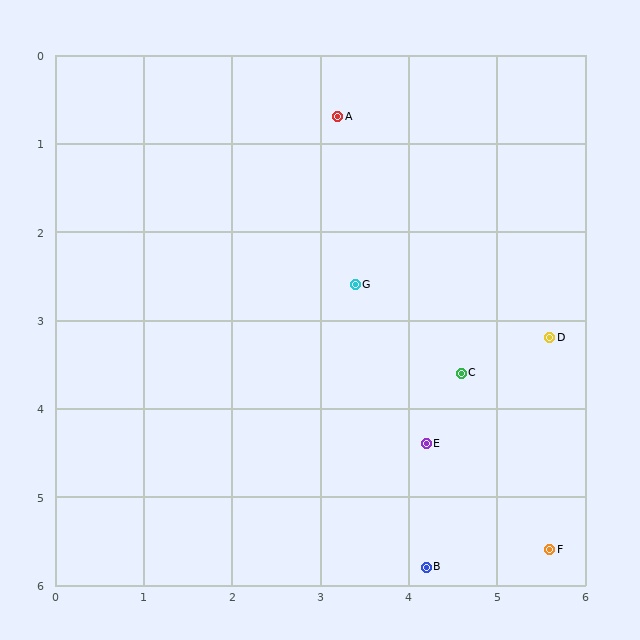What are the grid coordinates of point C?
Point C is at approximately (4.6, 3.6).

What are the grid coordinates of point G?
Point G is at approximately (3.4, 2.6).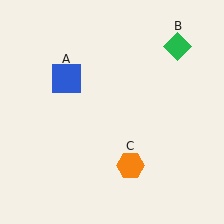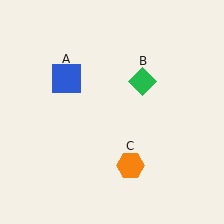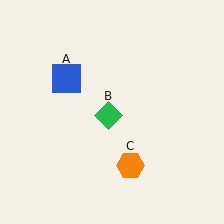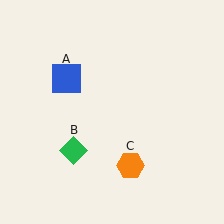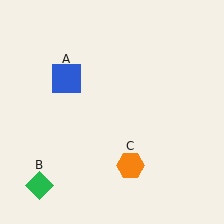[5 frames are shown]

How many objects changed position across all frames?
1 object changed position: green diamond (object B).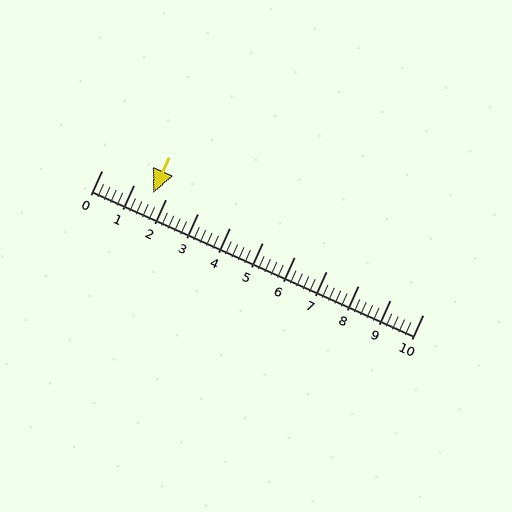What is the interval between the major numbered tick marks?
The major tick marks are spaced 1 units apart.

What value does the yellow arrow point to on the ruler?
The yellow arrow points to approximately 1.6.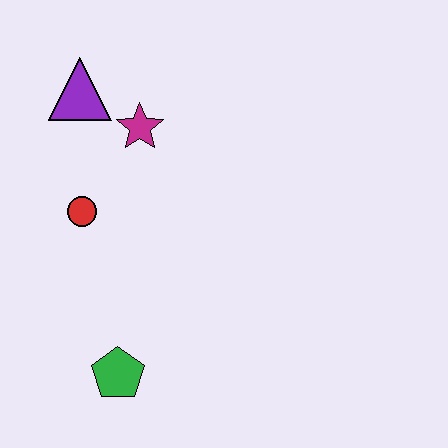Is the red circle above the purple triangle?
No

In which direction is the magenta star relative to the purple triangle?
The magenta star is to the right of the purple triangle.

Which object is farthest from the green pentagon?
The purple triangle is farthest from the green pentagon.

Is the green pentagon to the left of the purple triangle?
No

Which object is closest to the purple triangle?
The magenta star is closest to the purple triangle.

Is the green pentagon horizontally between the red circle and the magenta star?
Yes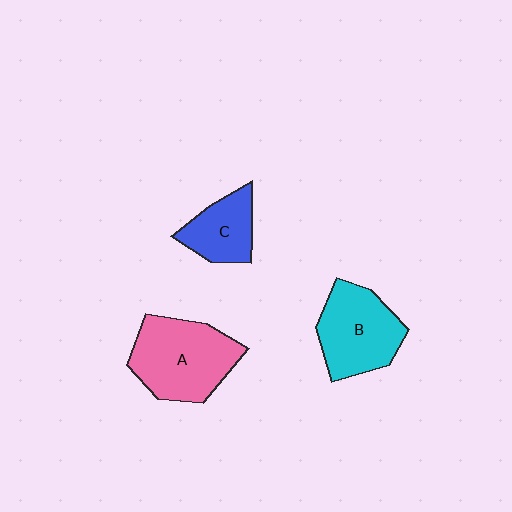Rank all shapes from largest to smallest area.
From largest to smallest: A (pink), B (cyan), C (blue).